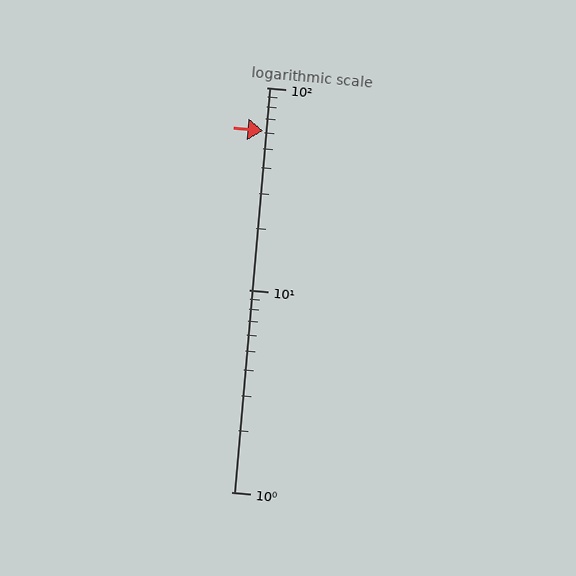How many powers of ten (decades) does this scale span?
The scale spans 2 decades, from 1 to 100.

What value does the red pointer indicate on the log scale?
The pointer indicates approximately 61.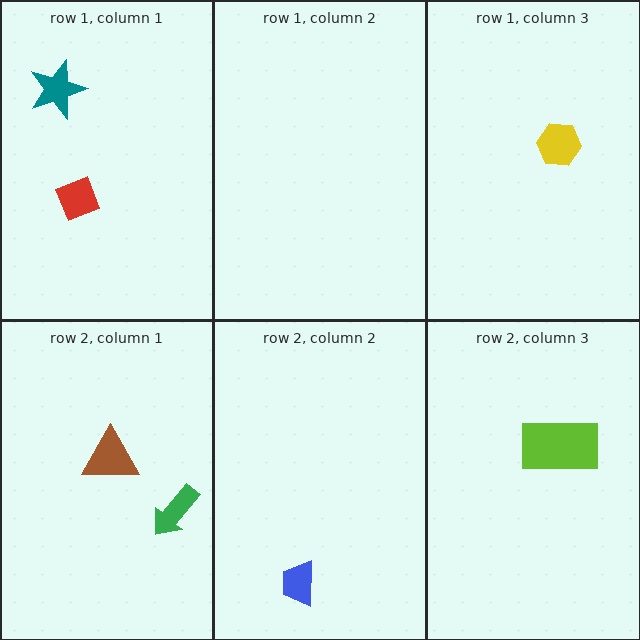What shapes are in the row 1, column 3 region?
The yellow hexagon.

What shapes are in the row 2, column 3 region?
The lime rectangle.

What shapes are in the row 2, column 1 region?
The green arrow, the brown triangle.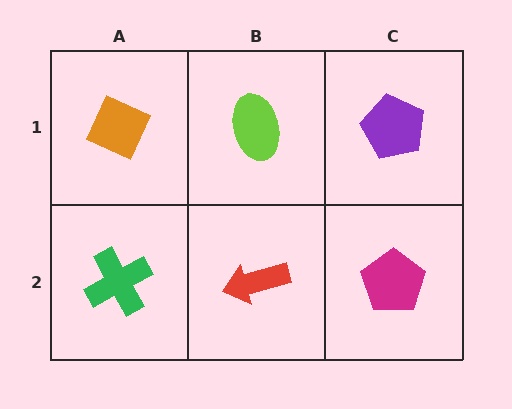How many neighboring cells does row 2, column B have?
3.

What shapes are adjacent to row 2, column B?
A lime ellipse (row 1, column B), a green cross (row 2, column A), a magenta pentagon (row 2, column C).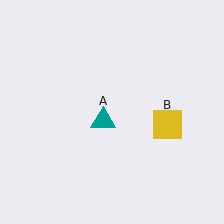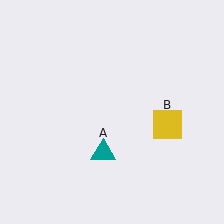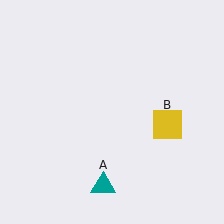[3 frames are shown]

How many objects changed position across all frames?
1 object changed position: teal triangle (object A).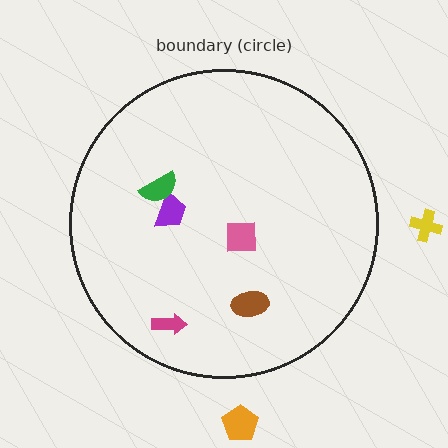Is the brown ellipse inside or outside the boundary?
Inside.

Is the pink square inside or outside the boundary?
Inside.